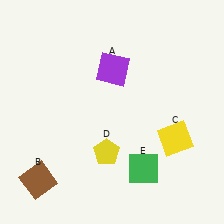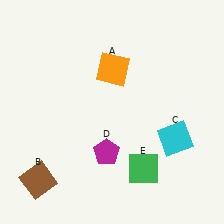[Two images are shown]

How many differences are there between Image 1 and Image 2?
There are 3 differences between the two images.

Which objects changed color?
A changed from purple to orange. C changed from yellow to cyan. D changed from yellow to magenta.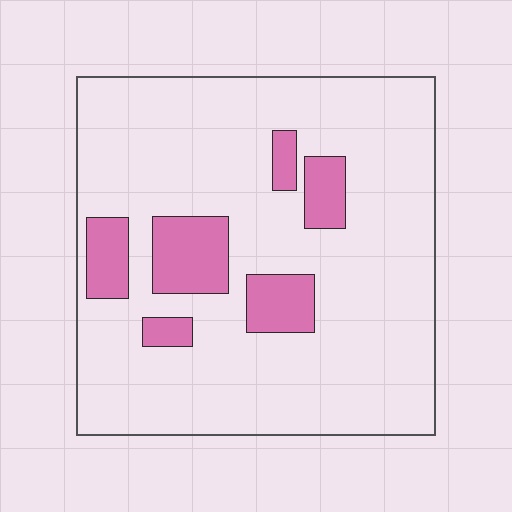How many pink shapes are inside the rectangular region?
6.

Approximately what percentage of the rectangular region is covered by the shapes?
Approximately 15%.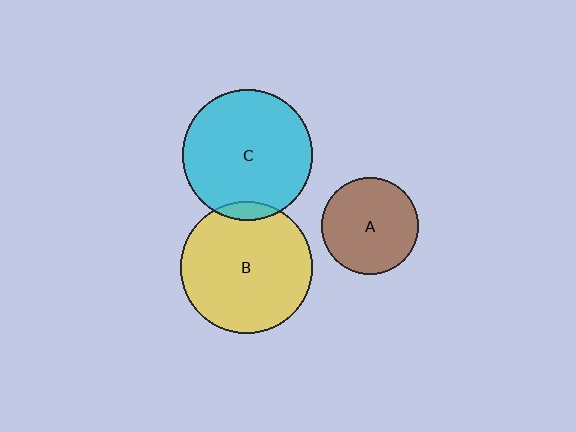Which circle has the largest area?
Circle B (yellow).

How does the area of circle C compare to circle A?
Approximately 1.8 times.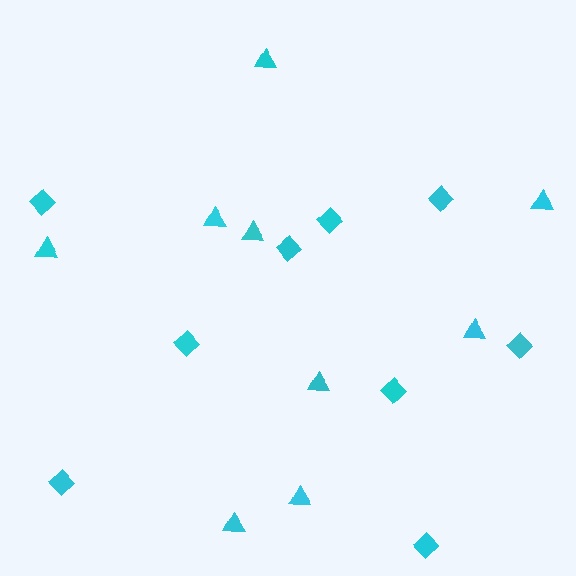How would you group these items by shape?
There are 2 groups: one group of diamonds (9) and one group of triangles (9).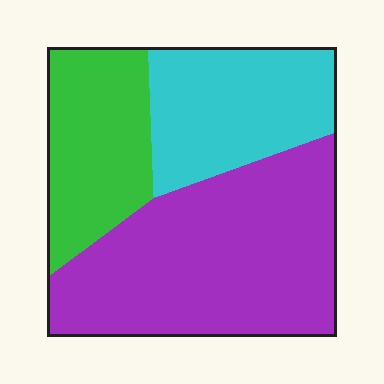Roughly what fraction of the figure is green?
Green takes up about one quarter (1/4) of the figure.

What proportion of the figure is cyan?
Cyan covers roughly 25% of the figure.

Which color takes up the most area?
Purple, at roughly 50%.